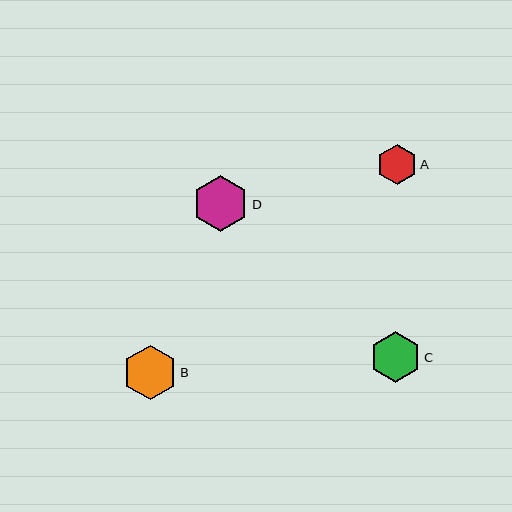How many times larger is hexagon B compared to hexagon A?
Hexagon B is approximately 1.4 times the size of hexagon A.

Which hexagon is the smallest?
Hexagon A is the smallest with a size of approximately 40 pixels.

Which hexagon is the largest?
Hexagon D is the largest with a size of approximately 56 pixels.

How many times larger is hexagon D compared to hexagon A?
Hexagon D is approximately 1.4 times the size of hexagon A.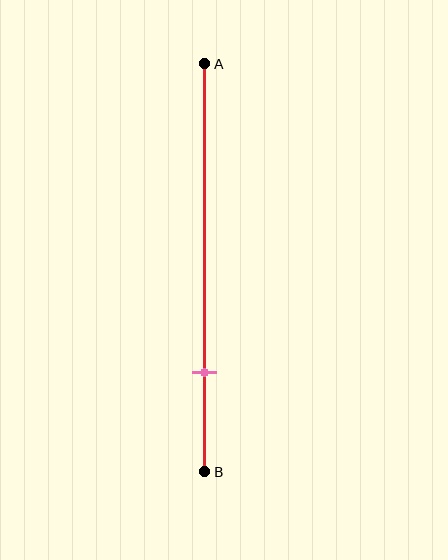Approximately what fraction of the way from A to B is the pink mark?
The pink mark is approximately 75% of the way from A to B.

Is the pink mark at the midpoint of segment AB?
No, the mark is at about 75% from A, not at the 50% midpoint.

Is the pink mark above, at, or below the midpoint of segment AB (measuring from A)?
The pink mark is below the midpoint of segment AB.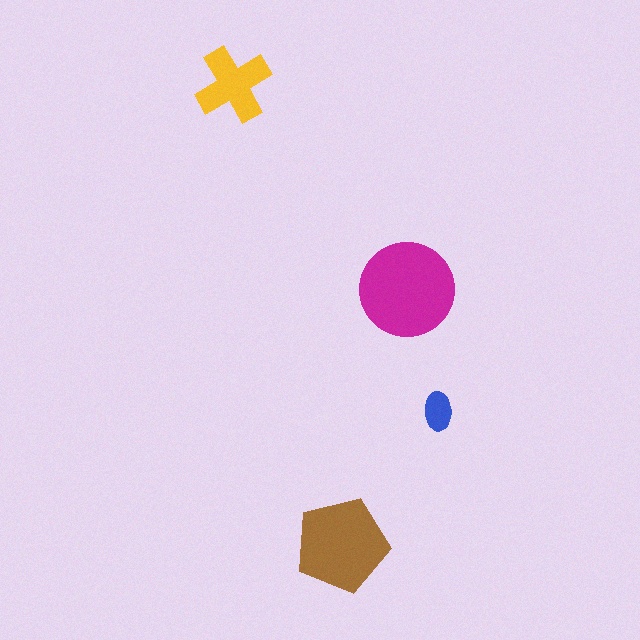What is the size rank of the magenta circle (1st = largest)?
1st.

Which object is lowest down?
The brown pentagon is bottommost.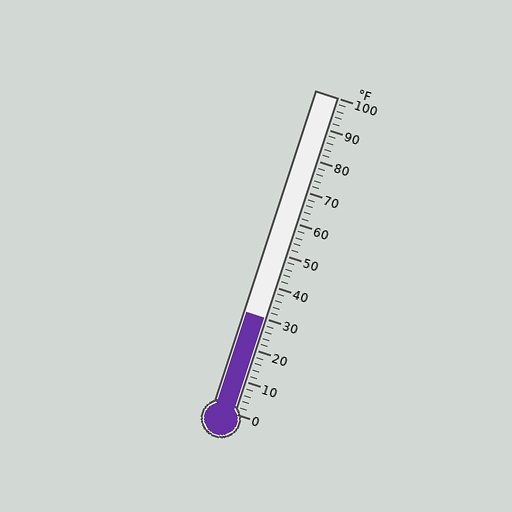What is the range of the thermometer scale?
The thermometer scale ranges from 0°F to 100°F.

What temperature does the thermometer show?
The thermometer shows approximately 30°F.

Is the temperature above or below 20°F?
The temperature is above 20°F.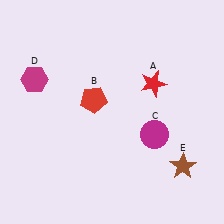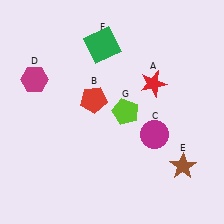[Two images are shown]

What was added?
A green square (F), a lime pentagon (G) were added in Image 2.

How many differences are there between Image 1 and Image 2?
There are 2 differences between the two images.